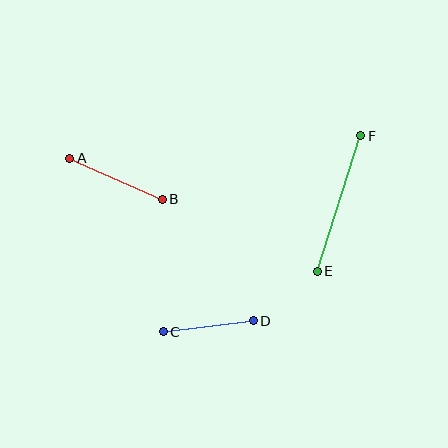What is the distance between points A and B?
The distance is approximately 101 pixels.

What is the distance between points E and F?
The distance is approximately 142 pixels.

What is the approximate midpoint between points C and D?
The midpoint is at approximately (208, 326) pixels.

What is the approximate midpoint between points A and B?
The midpoint is at approximately (116, 179) pixels.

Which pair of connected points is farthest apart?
Points E and F are farthest apart.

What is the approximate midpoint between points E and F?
The midpoint is at approximately (339, 204) pixels.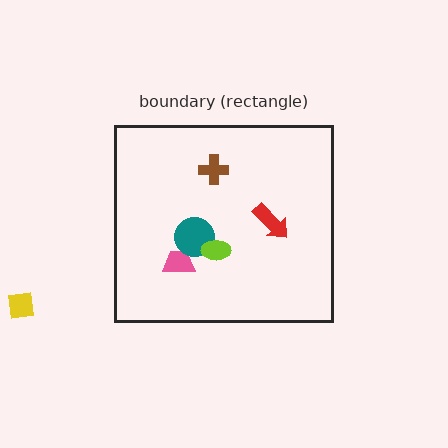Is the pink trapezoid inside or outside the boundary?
Inside.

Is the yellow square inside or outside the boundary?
Outside.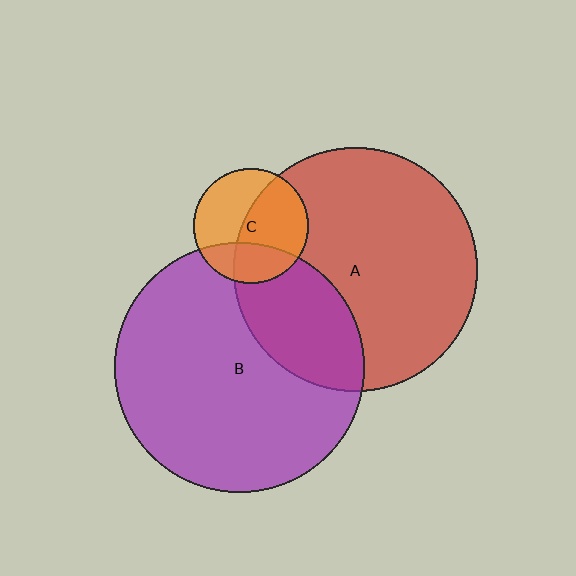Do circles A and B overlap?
Yes.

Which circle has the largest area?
Circle B (purple).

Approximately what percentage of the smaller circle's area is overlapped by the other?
Approximately 30%.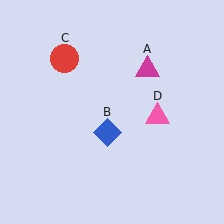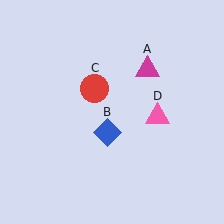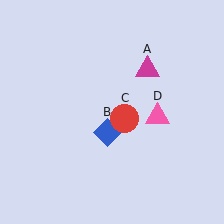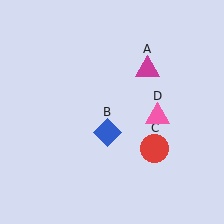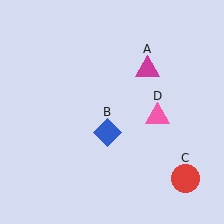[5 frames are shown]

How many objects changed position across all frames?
1 object changed position: red circle (object C).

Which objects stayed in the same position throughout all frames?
Magenta triangle (object A) and blue diamond (object B) and pink triangle (object D) remained stationary.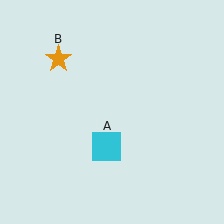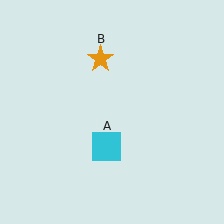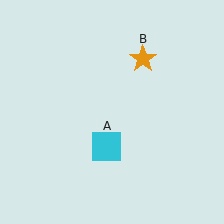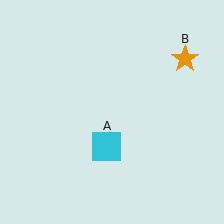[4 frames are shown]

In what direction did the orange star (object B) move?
The orange star (object B) moved right.